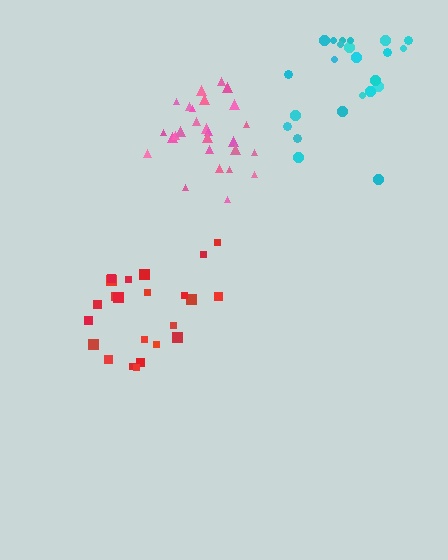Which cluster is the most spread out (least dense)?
Cyan.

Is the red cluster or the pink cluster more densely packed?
Pink.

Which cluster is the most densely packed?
Pink.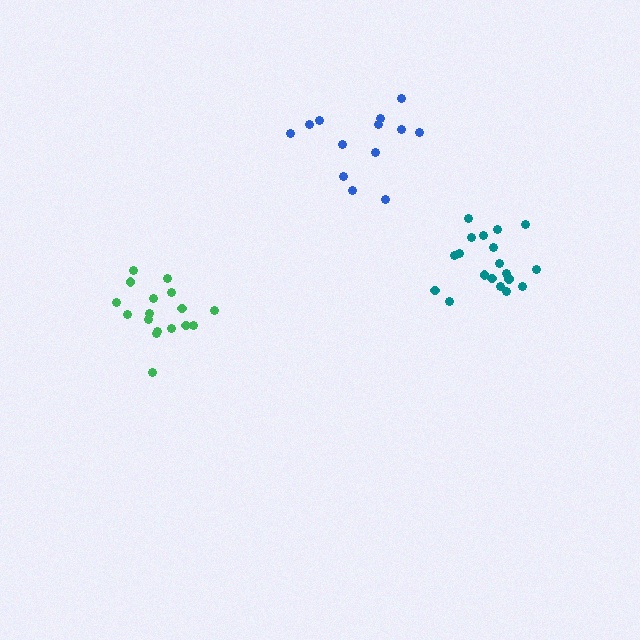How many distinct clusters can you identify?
There are 3 distinct clusters.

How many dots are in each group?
Group 1: 17 dots, Group 2: 13 dots, Group 3: 19 dots (49 total).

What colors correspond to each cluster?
The clusters are colored: green, blue, teal.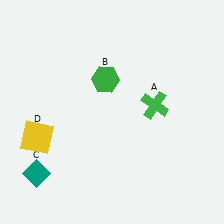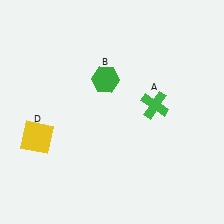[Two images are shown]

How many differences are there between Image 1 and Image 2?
There is 1 difference between the two images.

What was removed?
The teal diamond (C) was removed in Image 2.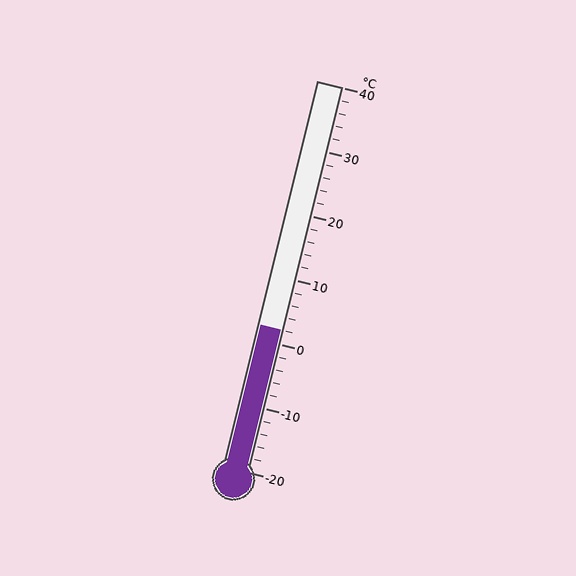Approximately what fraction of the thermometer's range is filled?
The thermometer is filled to approximately 35% of its range.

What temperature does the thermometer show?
The thermometer shows approximately 2°C.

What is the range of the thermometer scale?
The thermometer scale ranges from -20°C to 40°C.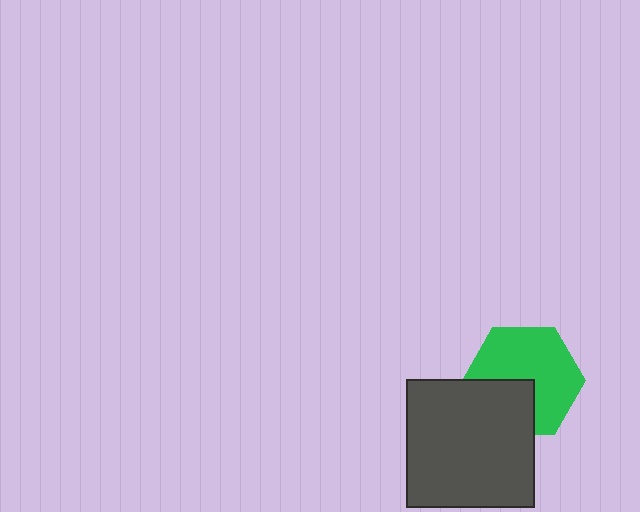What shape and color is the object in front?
The object in front is a dark gray square.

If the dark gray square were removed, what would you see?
You would see the complete green hexagon.